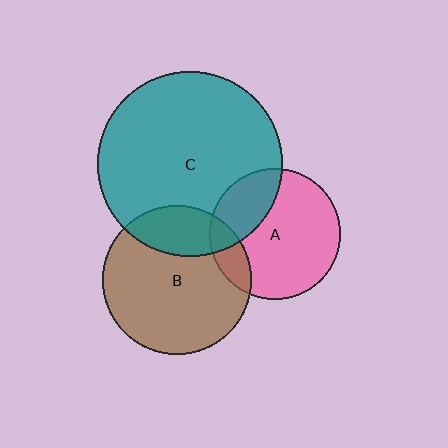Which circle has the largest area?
Circle C (teal).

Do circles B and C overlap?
Yes.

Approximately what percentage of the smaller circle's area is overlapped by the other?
Approximately 25%.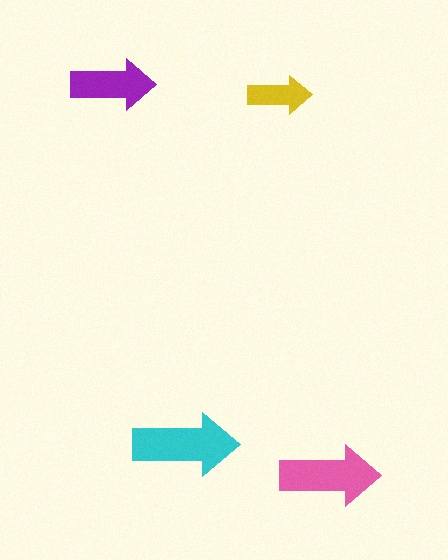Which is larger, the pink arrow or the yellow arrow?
The pink one.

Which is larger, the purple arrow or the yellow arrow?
The purple one.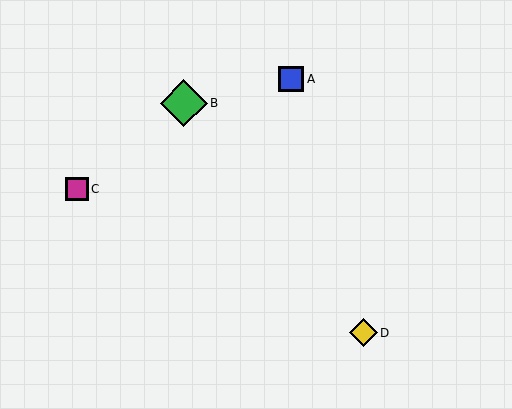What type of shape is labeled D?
Shape D is a yellow diamond.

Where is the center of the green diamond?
The center of the green diamond is at (184, 103).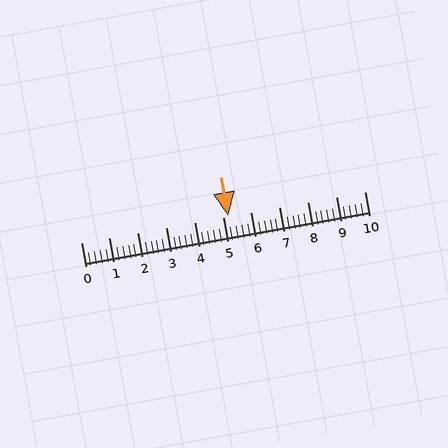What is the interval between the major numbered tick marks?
The major tick marks are spaced 1 units apart.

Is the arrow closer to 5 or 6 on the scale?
The arrow is closer to 5.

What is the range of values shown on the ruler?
The ruler shows values from 0 to 10.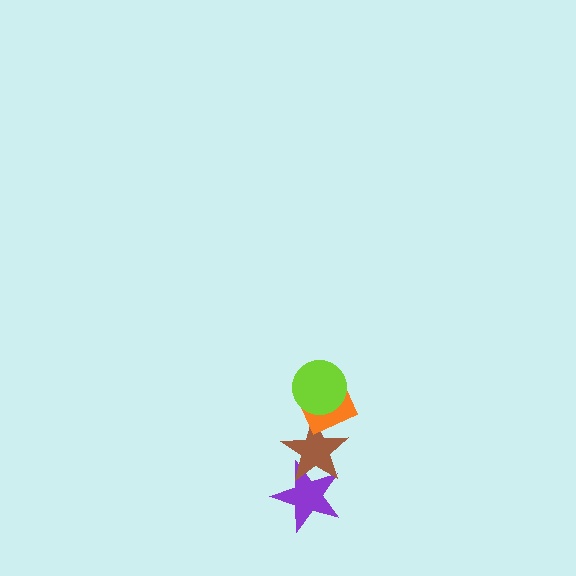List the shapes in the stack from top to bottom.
From top to bottom: the lime circle, the orange diamond, the brown star, the purple star.